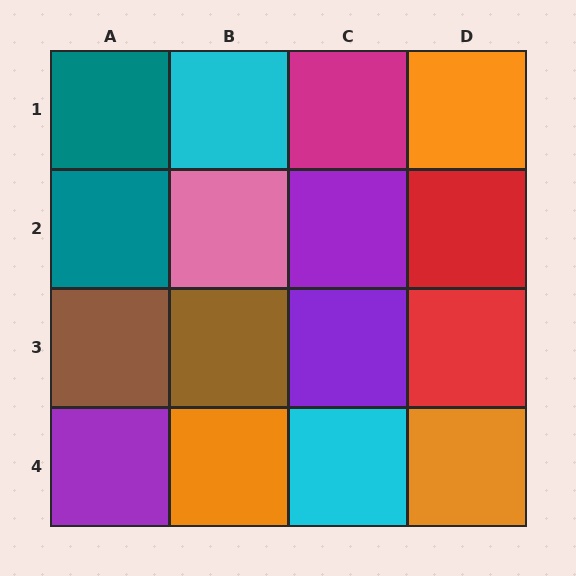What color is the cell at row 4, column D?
Orange.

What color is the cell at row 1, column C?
Magenta.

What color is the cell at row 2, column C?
Purple.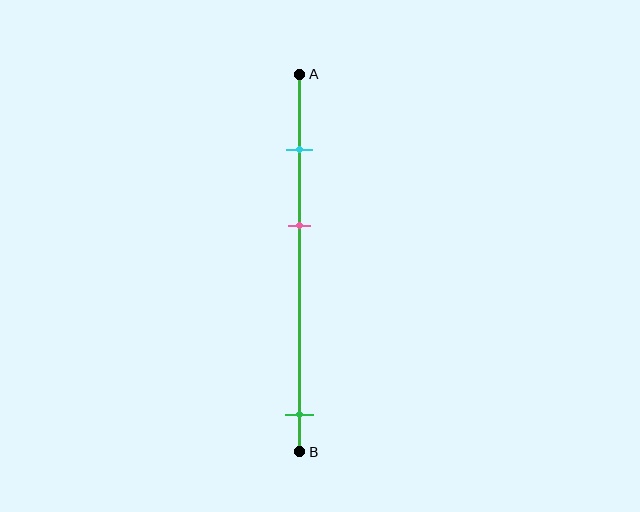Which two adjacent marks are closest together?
The cyan and pink marks are the closest adjacent pair.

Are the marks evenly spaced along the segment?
No, the marks are not evenly spaced.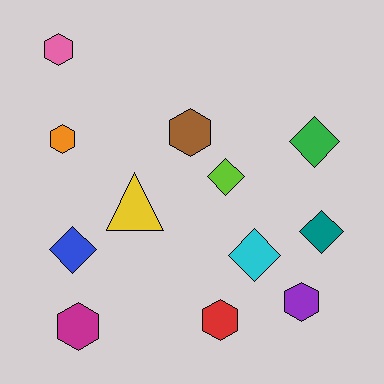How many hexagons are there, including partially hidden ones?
There are 6 hexagons.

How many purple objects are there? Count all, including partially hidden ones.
There is 1 purple object.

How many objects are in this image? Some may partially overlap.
There are 12 objects.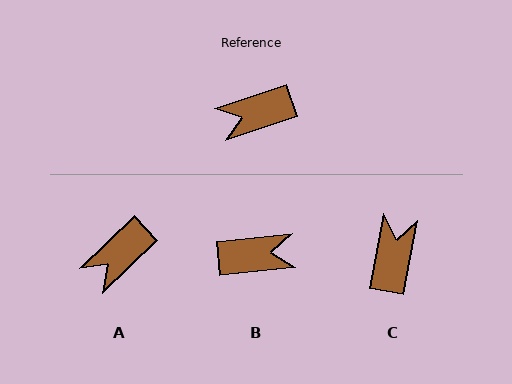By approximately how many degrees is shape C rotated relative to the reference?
Approximately 119 degrees clockwise.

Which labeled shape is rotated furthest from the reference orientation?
B, about 167 degrees away.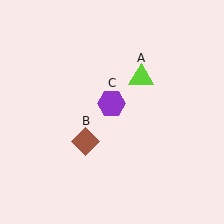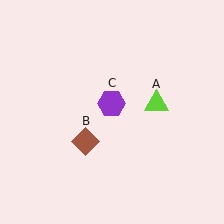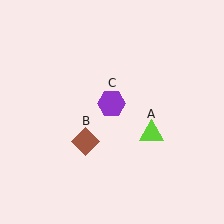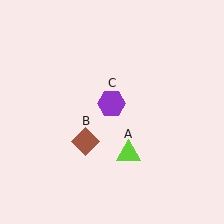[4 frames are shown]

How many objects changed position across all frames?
1 object changed position: lime triangle (object A).